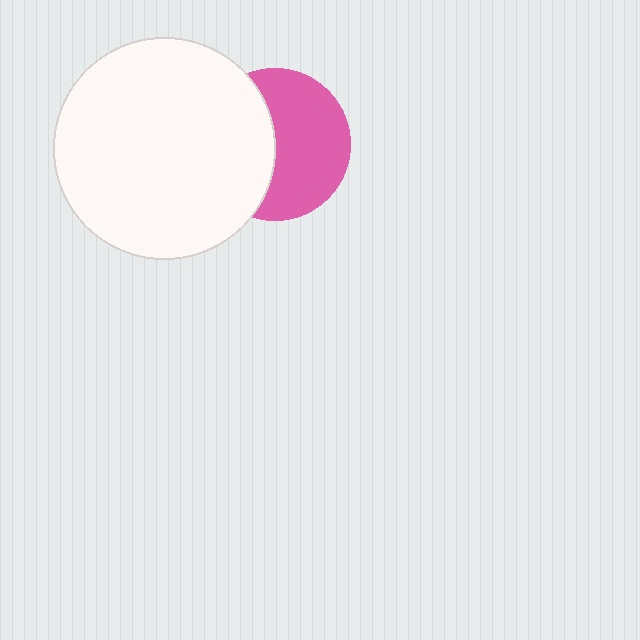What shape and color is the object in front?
The object in front is a white circle.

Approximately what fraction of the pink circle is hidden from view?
Roughly 43% of the pink circle is hidden behind the white circle.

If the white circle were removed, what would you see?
You would see the complete pink circle.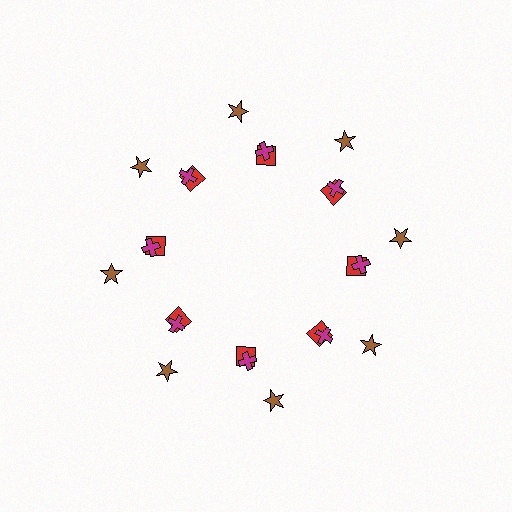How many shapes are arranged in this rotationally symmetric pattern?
There are 24 shapes, arranged in 8 groups of 3.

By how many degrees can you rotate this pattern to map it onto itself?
The pattern maps onto itself every 45 degrees of rotation.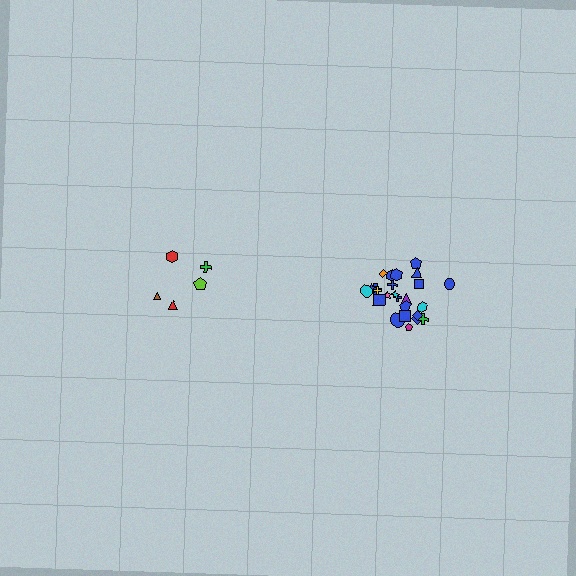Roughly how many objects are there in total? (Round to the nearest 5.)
Roughly 30 objects in total.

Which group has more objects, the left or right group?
The right group.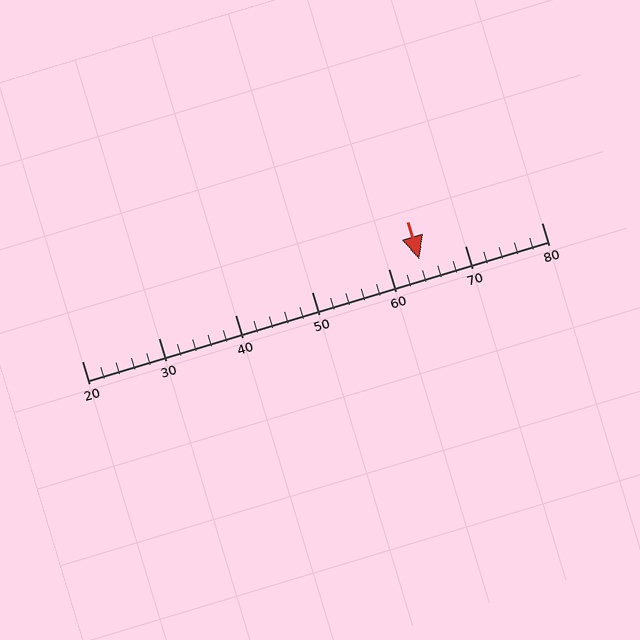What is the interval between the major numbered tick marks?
The major tick marks are spaced 10 units apart.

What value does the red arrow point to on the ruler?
The red arrow points to approximately 64.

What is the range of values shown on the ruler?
The ruler shows values from 20 to 80.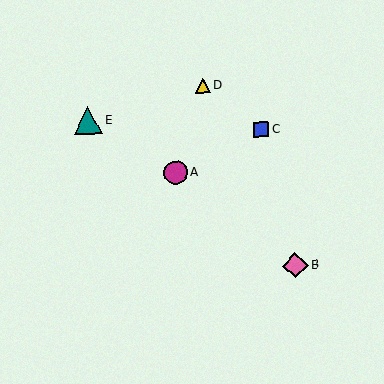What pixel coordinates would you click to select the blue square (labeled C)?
Click at (261, 129) to select the blue square C.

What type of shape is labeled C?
Shape C is a blue square.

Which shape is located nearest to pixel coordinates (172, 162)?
The magenta circle (labeled A) at (176, 172) is nearest to that location.